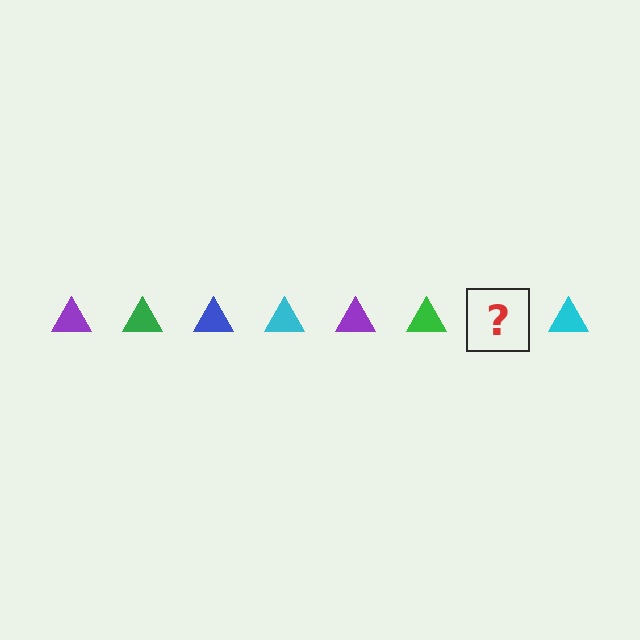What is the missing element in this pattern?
The missing element is a blue triangle.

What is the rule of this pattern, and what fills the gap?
The rule is that the pattern cycles through purple, green, blue, cyan triangles. The gap should be filled with a blue triangle.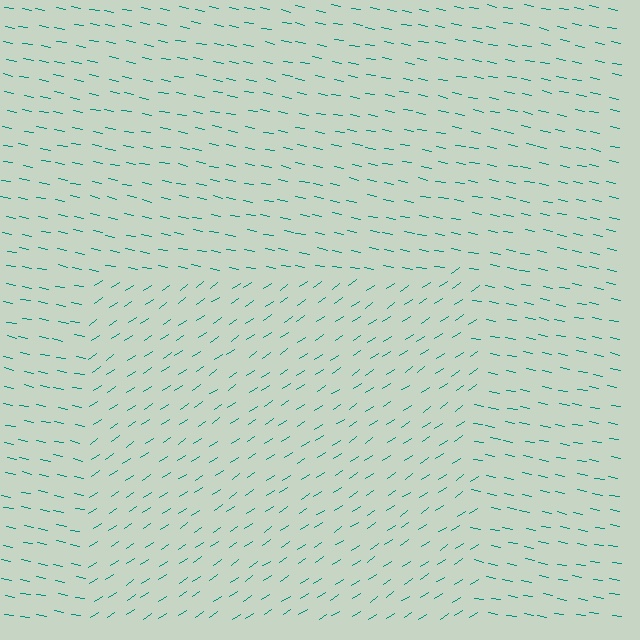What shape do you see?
I see a rectangle.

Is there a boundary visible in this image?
Yes, there is a texture boundary formed by a change in line orientation.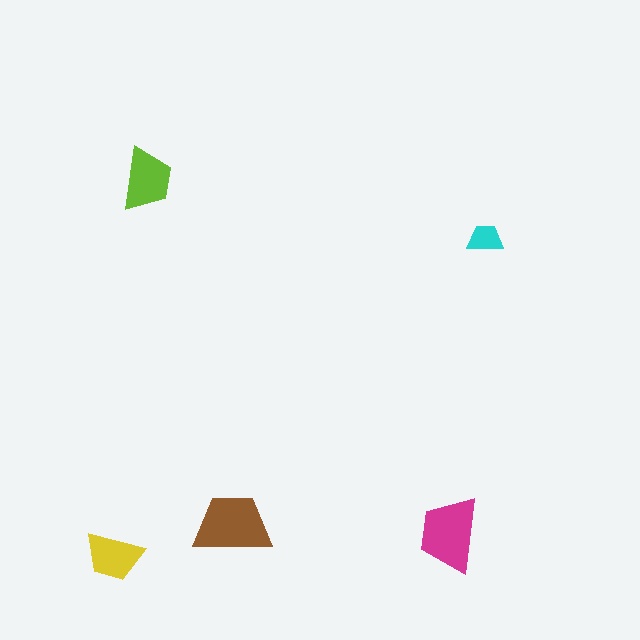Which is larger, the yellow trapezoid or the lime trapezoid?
The lime one.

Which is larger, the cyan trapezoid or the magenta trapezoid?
The magenta one.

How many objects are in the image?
There are 5 objects in the image.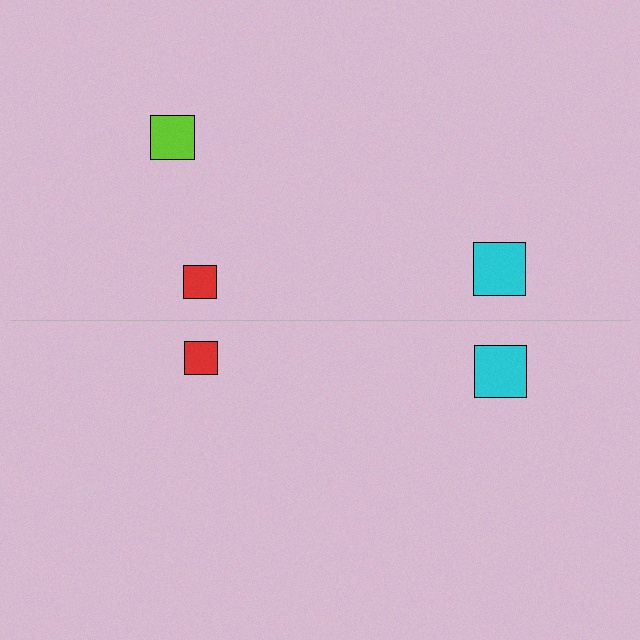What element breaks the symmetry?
A lime square is missing from the bottom side.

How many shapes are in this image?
There are 5 shapes in this image.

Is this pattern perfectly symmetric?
No, the pattern is not perfectly symmetric. A lime square is missing from the bottom side.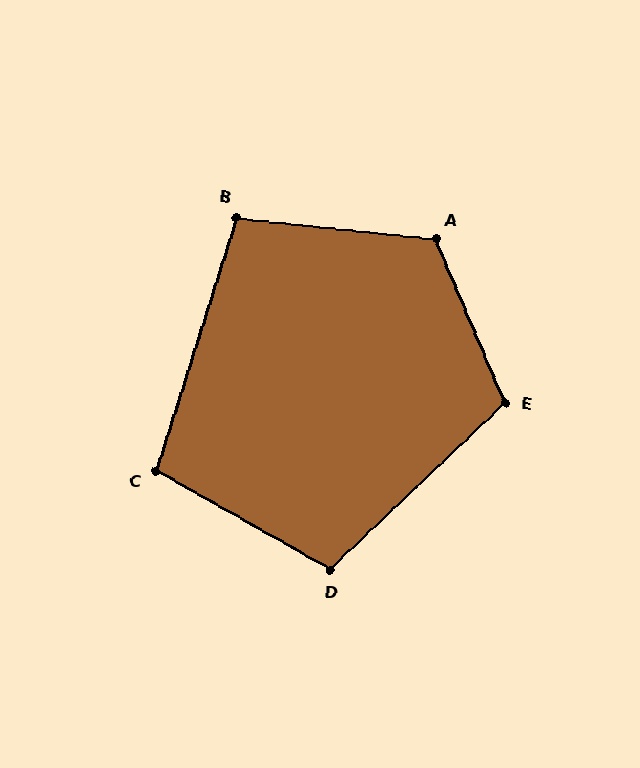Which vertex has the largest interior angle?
A, at approximately 119 degrees.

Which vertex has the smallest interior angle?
B, at approximately 102 degrees.